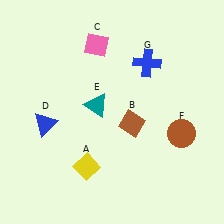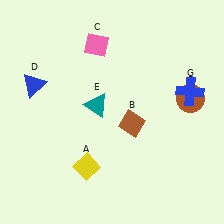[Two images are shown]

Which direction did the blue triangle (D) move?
The blue triangle (D) moved up.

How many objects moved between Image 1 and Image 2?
3 objects moved between the two images.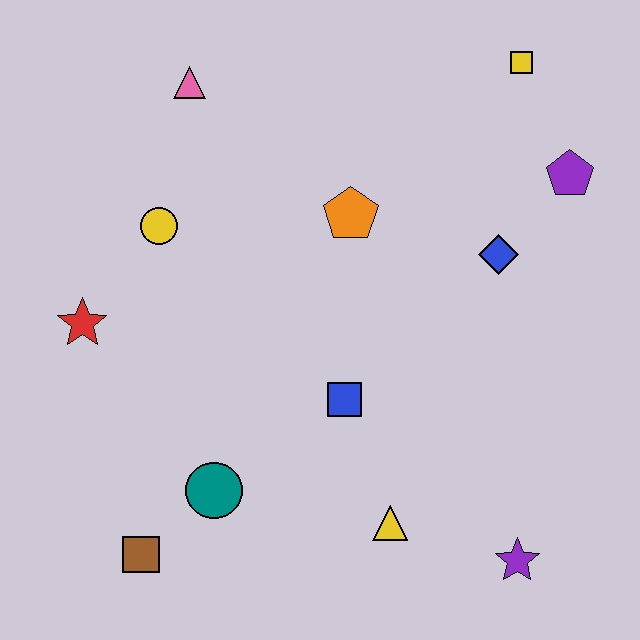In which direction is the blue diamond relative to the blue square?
The blue diamond is to the right of the blue square.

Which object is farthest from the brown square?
The yellow square is farthest from the brown square.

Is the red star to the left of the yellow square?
Yes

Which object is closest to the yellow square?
The purple pentagon is closest to the yellow square.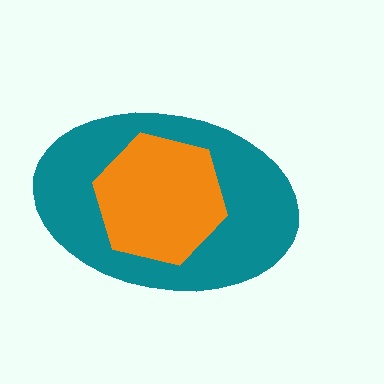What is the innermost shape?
The orange hexagon.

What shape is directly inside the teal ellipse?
The orange hexagon.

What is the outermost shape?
The teal ellipse.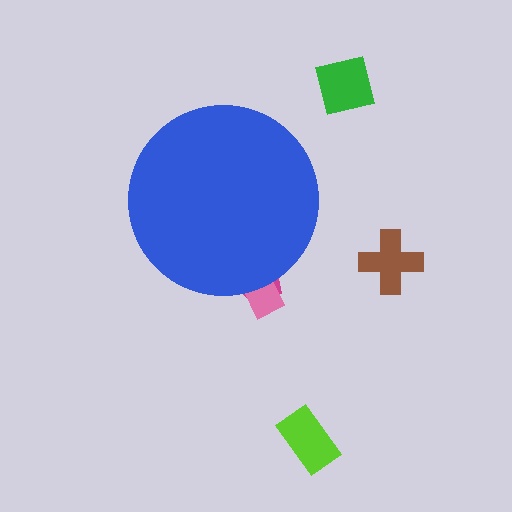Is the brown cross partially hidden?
No, the brown cross is fully visible.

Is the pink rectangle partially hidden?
Yes, the pink rectangle is partially hidden behind the blue circle.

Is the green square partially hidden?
No, the green square is fully visible.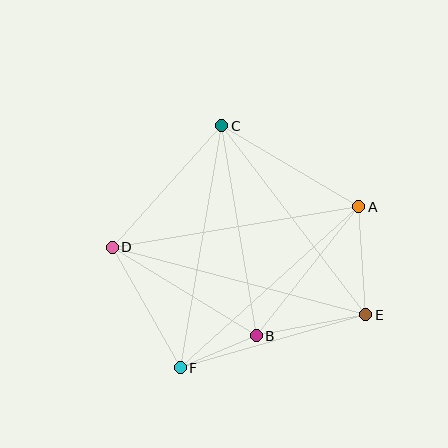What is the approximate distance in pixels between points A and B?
The distance between A and B is approximately 165 pixels.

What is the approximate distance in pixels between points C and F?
The distance between C and F is approximately 246 pixels.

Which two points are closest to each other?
Points B and F are closest to each other.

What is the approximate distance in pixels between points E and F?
The distance between E and F is approximately 193 pixels.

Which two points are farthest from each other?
Points D and E are farthest from each other.